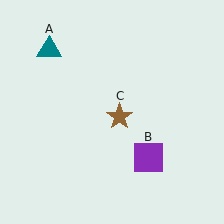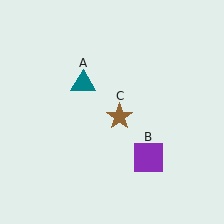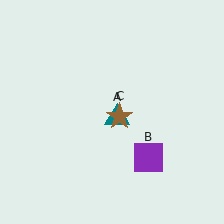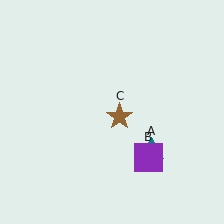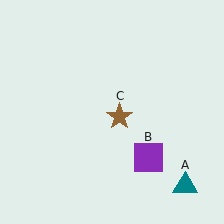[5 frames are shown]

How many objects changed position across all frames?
1 object changed position: teal triangle (object A).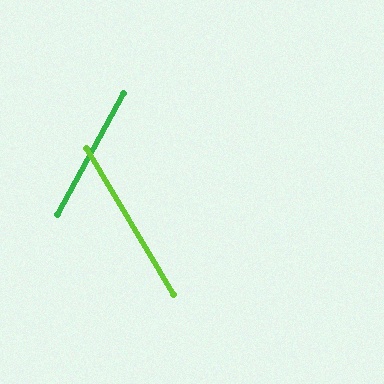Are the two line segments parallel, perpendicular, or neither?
Neither parallel nor perpendicular — they differ by about 59°.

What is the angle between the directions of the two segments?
Approximately 59 degrees.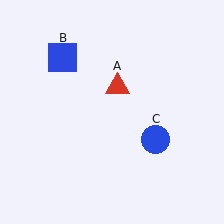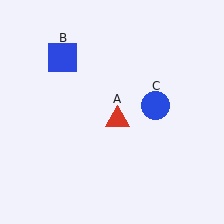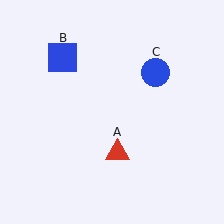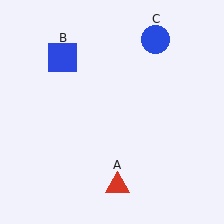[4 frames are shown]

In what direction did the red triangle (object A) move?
The red triangle (object A) moved down.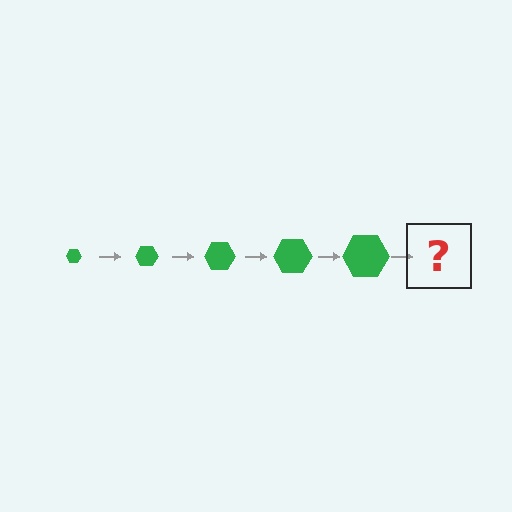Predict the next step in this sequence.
The next step is a green hexagon, larger than the previous one.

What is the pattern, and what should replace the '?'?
The pattern is that the hexagon gets progressively larger each step. The '?' should be a green hexagon, larger than the previous one.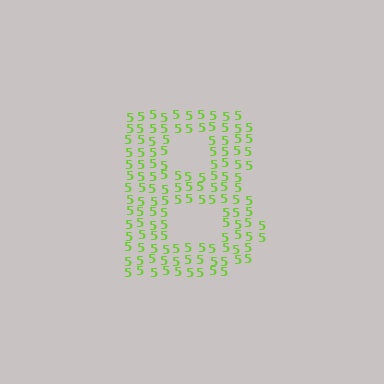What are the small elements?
The small elements are digit 5's.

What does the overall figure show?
The overall figure shows the letter B.